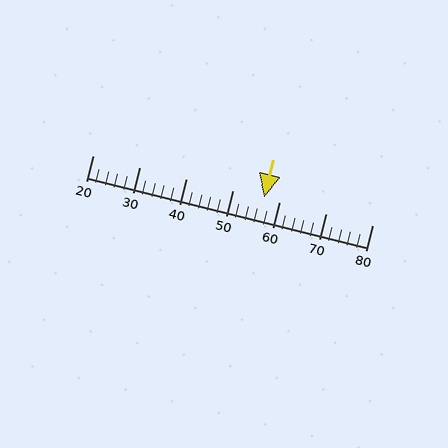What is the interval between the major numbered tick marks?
The major tick marks are spaced 10 units apart.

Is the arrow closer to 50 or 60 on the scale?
The arrow is closer to 60.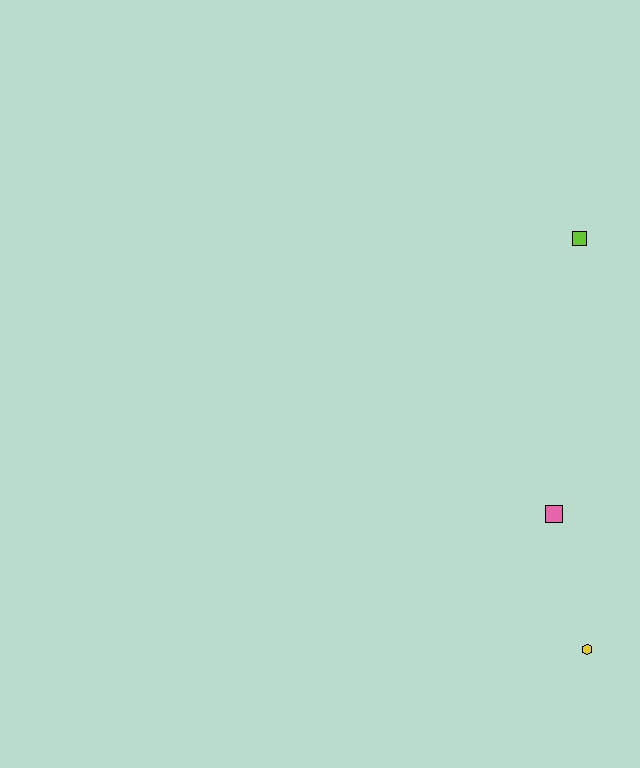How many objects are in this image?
There are 3 objects.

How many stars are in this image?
There are no stars.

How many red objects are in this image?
There are no red objects.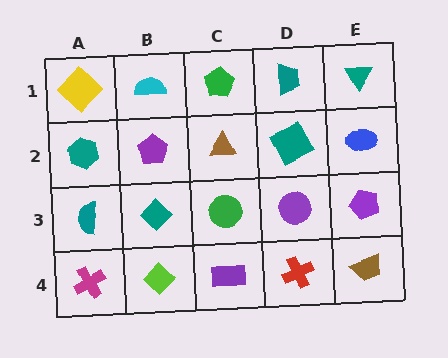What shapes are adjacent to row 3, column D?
A teal square (row 2, column D), a red cross (row 4, column D), a green circle (row 3, column C), a purple pentagon (row 3, column E).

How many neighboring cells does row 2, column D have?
4.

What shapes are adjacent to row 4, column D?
A purple circle (row 3, column D), a purple rectangle (row 4, column C), a brown trapezoid (row 4, column E).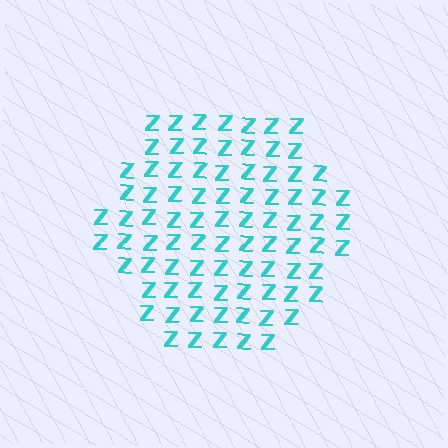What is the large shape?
The large shape is a hexagon.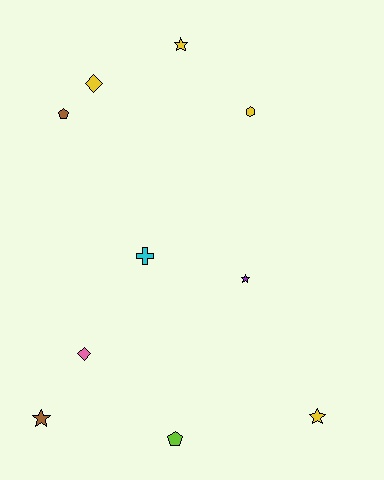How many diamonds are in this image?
There are 2 diamonds.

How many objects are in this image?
There are 10 objects.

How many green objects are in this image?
There are no green objects.